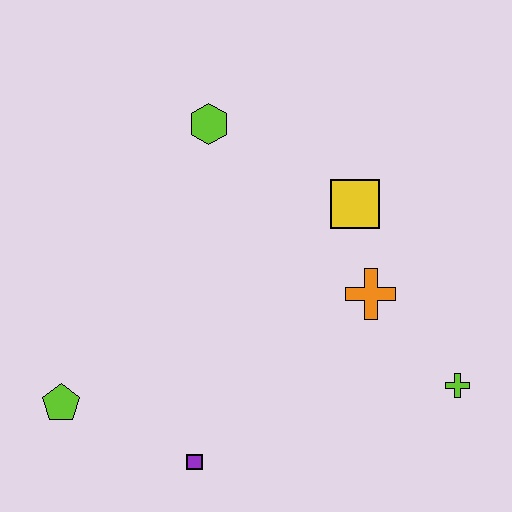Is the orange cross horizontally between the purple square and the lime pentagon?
No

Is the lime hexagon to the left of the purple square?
No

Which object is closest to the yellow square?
The orange cross is closest to the yellow square.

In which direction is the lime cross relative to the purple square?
The lime cross is to the right of the purple square.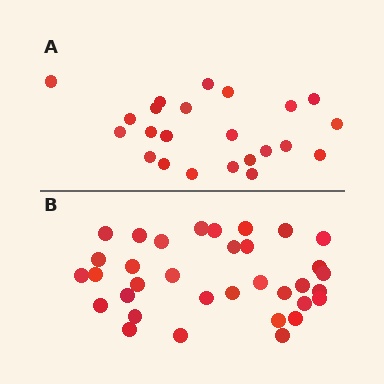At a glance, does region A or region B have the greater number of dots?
Region B (the bottom region) has more dots.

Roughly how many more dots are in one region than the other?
Region B has roughly 12 or so more dots than region A.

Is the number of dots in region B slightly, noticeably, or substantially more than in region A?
Region B has substantially more. The ratio is roughly 1.5 to 1.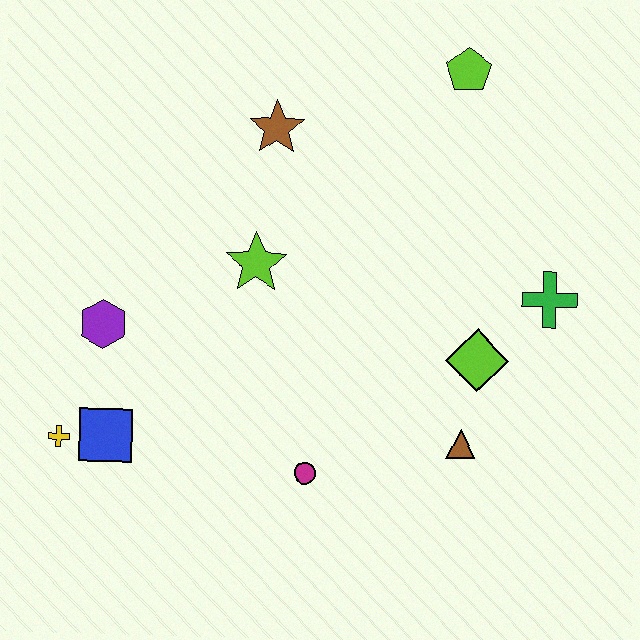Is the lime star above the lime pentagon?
No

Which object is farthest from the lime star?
The green cross is farthest from the lime star.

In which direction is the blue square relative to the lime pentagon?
The blue square is below the lime pentagon.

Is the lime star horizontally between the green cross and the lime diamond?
No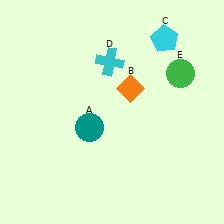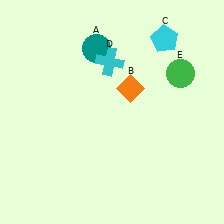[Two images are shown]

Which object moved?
The teal circle (A) moved up.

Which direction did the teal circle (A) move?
The teal circle (A) moved up.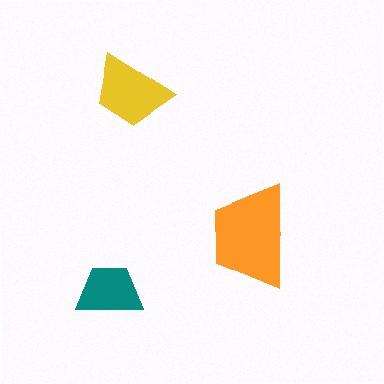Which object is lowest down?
The teal trapezoid is bottommost.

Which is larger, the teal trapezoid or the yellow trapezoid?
The yellow one.